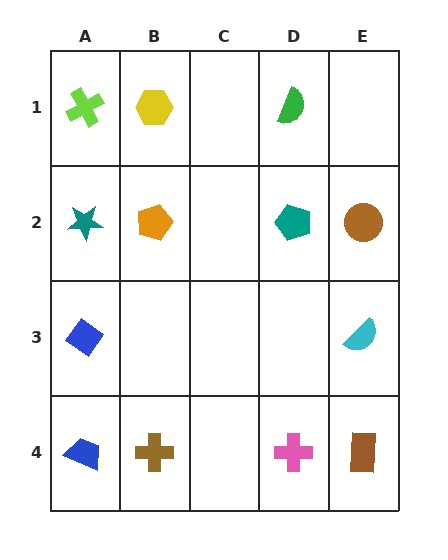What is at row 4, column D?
A pink cross.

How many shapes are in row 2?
4 shapes.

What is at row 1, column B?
A yellow hexagon.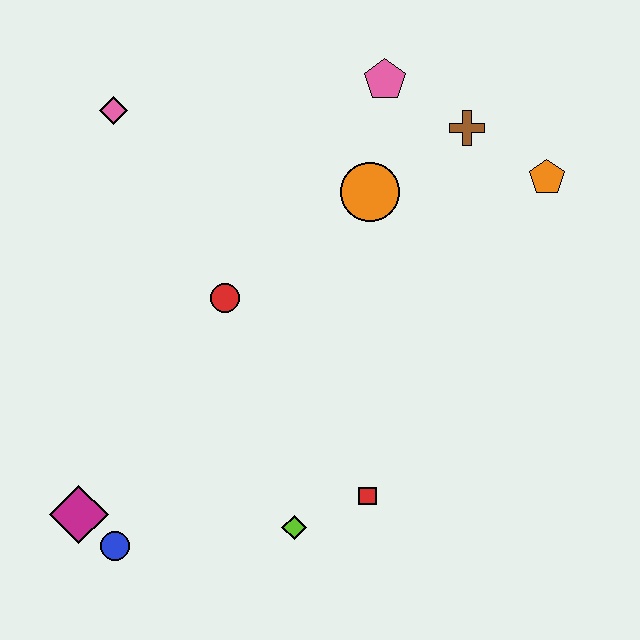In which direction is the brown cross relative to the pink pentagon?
The brown cross is to the right of the pink pentagon.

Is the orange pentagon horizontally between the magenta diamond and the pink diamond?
No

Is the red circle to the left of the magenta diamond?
No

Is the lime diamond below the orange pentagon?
Yes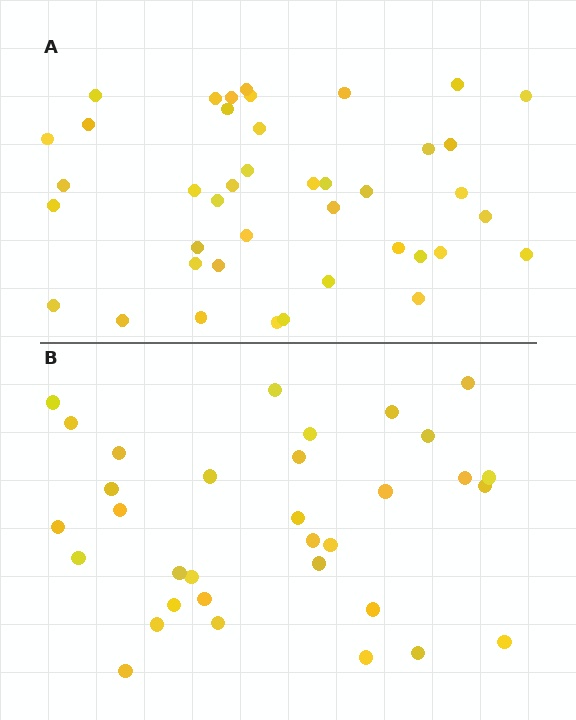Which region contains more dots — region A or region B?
Region A (the top region) has more dots.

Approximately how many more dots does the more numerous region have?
Region A has roughly 8 or so more dots than region B.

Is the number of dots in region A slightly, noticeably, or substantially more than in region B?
Region A has only slightly more — the two regions are fairly close. The ratio is roughly 1.2 to 1.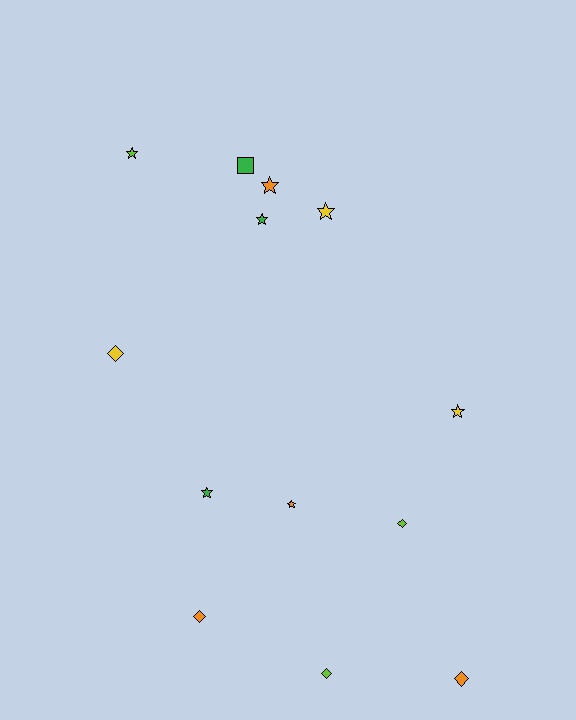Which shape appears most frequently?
Star, with 7 objects.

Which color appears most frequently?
Orange, with 4 objects.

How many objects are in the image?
There are 13 objects.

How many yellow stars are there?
There are 2 yellow stars.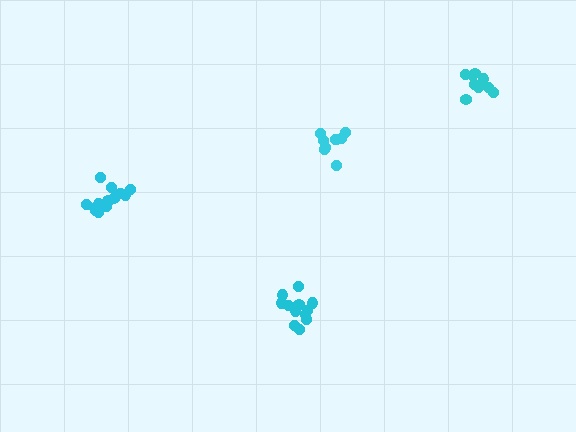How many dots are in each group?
Group 1: 13 dots, Group 2: 9 dots, Group 3: 15 dots, Group 4: 9 dots (46 total).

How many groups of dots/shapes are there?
There are 4 groups.